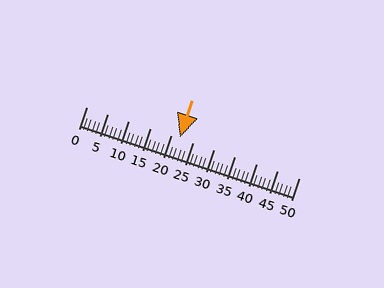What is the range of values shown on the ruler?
The ruler shows values from 0 to 50.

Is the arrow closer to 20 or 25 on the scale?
The arrow is closer to 20.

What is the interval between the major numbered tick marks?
The major tick marks are spaced 5 units apart.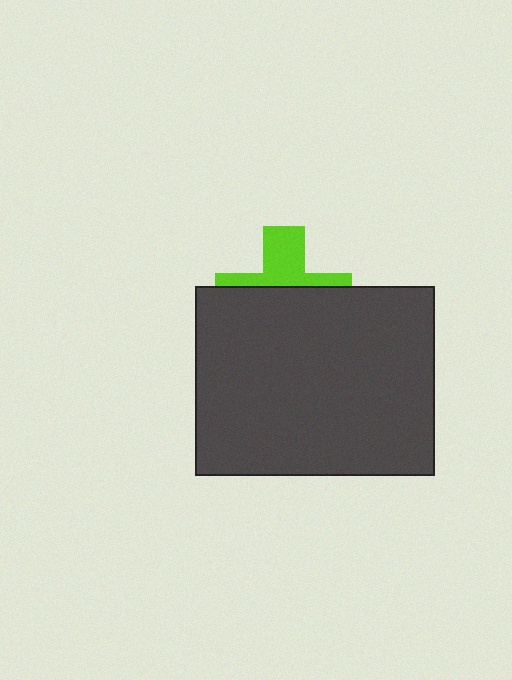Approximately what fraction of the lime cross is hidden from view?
Roughly 63% of the lime cross is hidden behind the dark gray rectangle.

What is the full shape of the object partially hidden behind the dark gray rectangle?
The partially hidden object is a lime cross.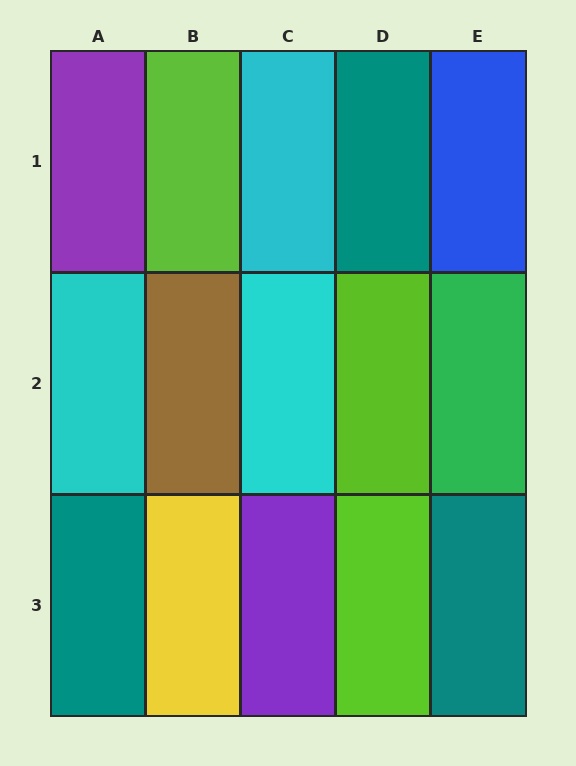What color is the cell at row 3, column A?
Teal.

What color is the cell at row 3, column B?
Yellow.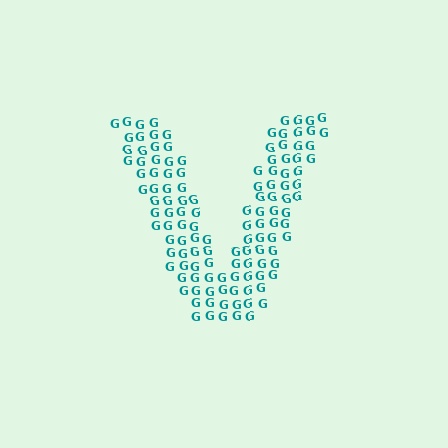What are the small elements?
The small elements are letter G's.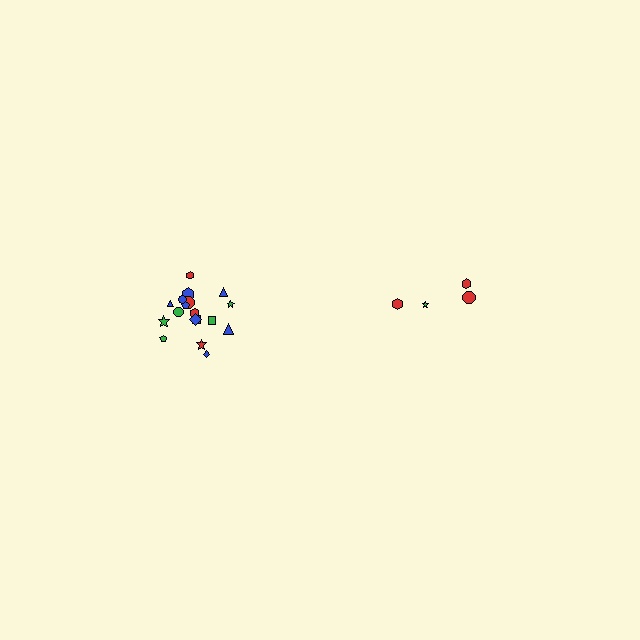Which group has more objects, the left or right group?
The left group.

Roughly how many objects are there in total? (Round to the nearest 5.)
Roughly 20 objects in total.